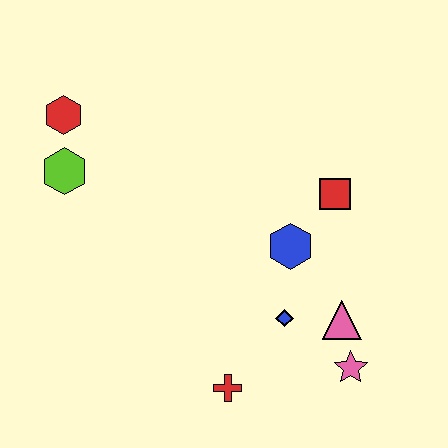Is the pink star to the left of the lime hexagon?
No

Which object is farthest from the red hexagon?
The pink star is farthest from the red hexagon.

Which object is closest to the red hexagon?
The lime hexagon is closest to the red hexagon.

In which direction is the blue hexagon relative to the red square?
The blue hexagon is below the red square.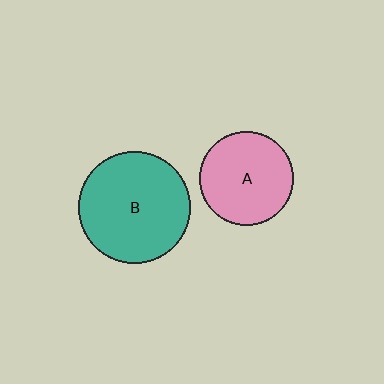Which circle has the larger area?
Circle B (teal).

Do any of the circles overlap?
No, none of the circles overlap.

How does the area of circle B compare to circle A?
Approximately 1.4 times.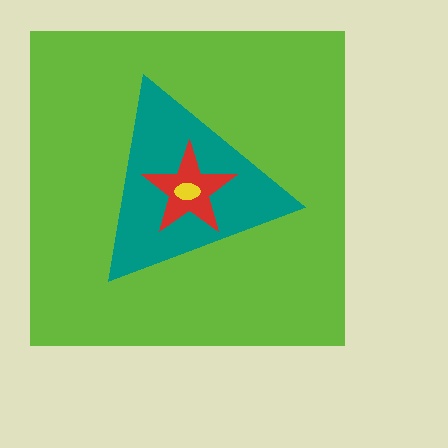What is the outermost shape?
The lime square.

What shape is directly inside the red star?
The yellow ellipse.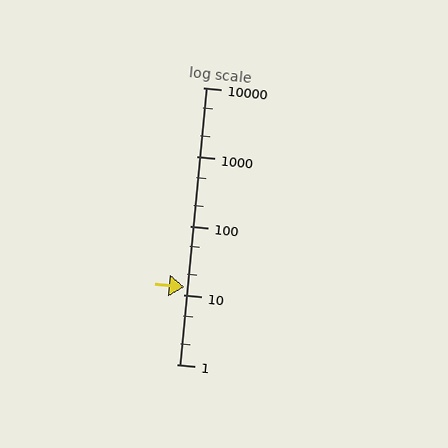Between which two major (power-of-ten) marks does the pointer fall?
The pointer is between 10 and 100.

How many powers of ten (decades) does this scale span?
The scale spans 4 decades, from 1 to 10000.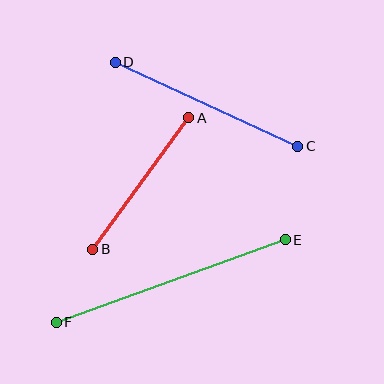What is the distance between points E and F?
The distance is approximately 243 pixels.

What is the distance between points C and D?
The distance is approximately 201 pixels.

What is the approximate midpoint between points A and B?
The midpoint is at approximately (141, 184) pixels.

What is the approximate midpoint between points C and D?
The midpoint is at approximately (206, 104) pixels.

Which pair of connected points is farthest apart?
Points E and F are farthest apart.